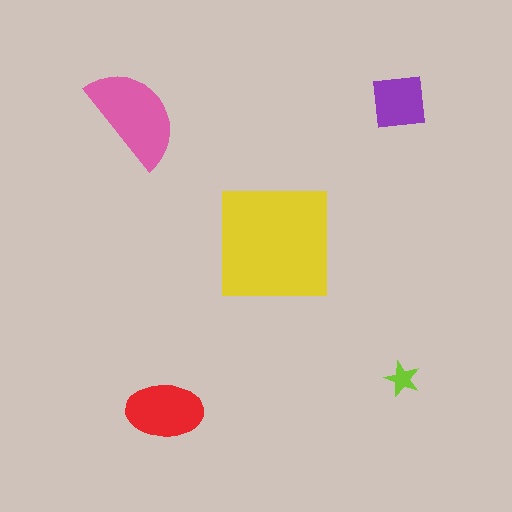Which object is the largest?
The yellow square.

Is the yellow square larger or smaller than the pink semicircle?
Larger.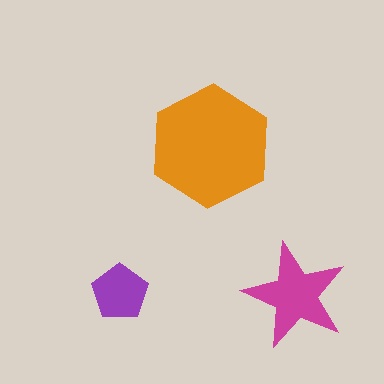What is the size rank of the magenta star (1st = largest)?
2nd.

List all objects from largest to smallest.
The orange hexagon, the magenta star, the purple pentagon.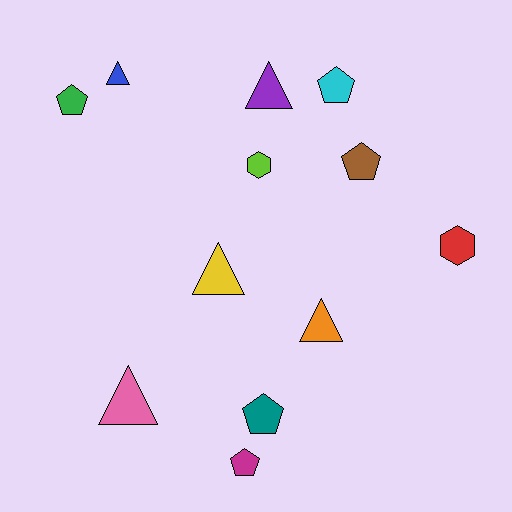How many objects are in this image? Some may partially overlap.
There are 12 objects.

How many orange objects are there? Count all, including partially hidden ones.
There is 1 orange object.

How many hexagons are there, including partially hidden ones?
There are 2 hexagons.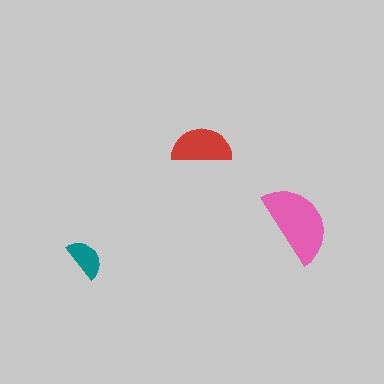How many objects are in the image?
There are 3 objects in the image.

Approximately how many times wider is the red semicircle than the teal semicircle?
About 1.5 times wider.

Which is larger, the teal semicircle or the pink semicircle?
The pink one.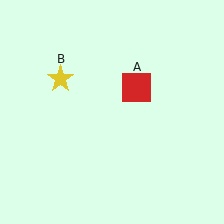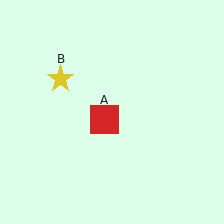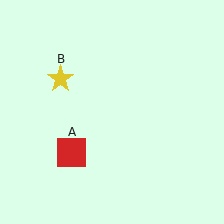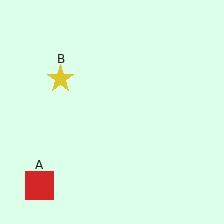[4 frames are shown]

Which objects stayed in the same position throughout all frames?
Yellow star (object B) remained stationary.